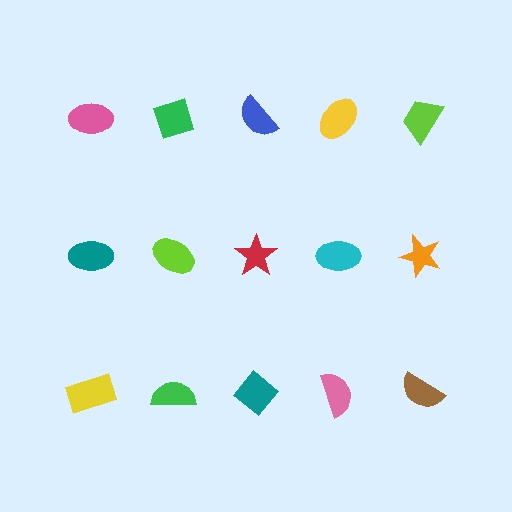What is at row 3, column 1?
A yellow rectangle.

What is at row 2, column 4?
A cyan ellipse.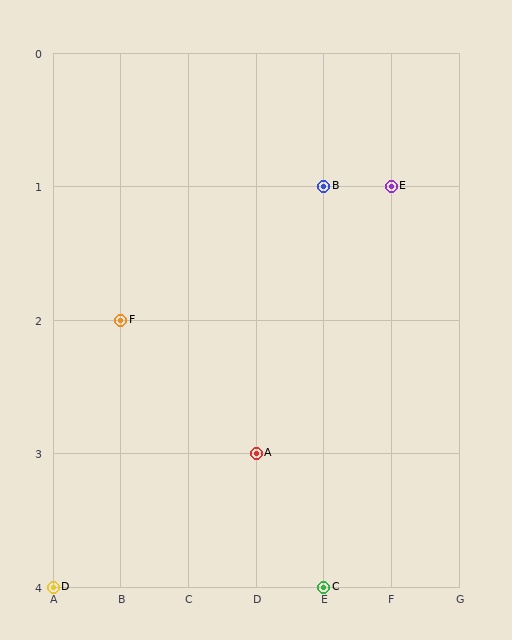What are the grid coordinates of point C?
Point C is at grid coordinates (E, 4).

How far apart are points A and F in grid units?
Points A and F are 2 columns and 1 row apart (about 2.2 grid units diagonally).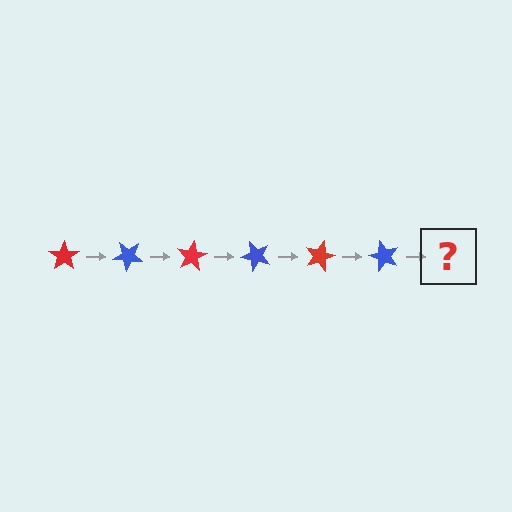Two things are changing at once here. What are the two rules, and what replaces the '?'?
The two rules are that it rotates 40 degrees each step and the color cycles through red and blue. The '?' should be a red star, rotated 240 degrees from the start.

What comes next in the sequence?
The next element should be a red star, rotated 240 degrees from the start.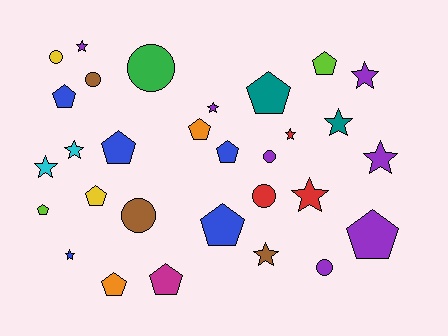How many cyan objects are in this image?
There are 2 cyan objects.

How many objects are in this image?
There are 30 objects.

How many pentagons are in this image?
There are 12 pentagons.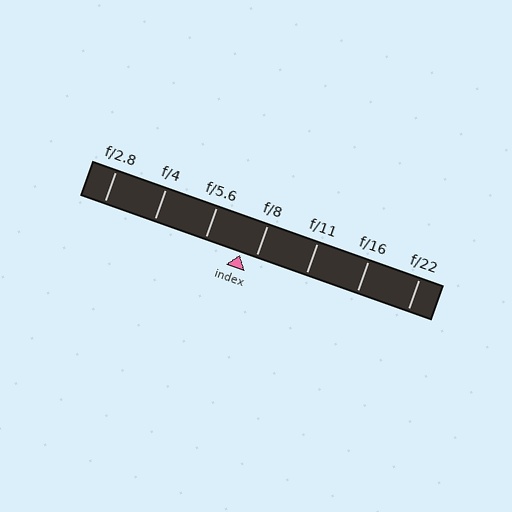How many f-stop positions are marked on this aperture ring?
There are 7 f-stop positions marked.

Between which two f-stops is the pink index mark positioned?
The index mark is between f/5.6 and f/8.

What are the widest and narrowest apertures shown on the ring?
The widest aperture shown is f/2.8 and the narrowest is f/22.